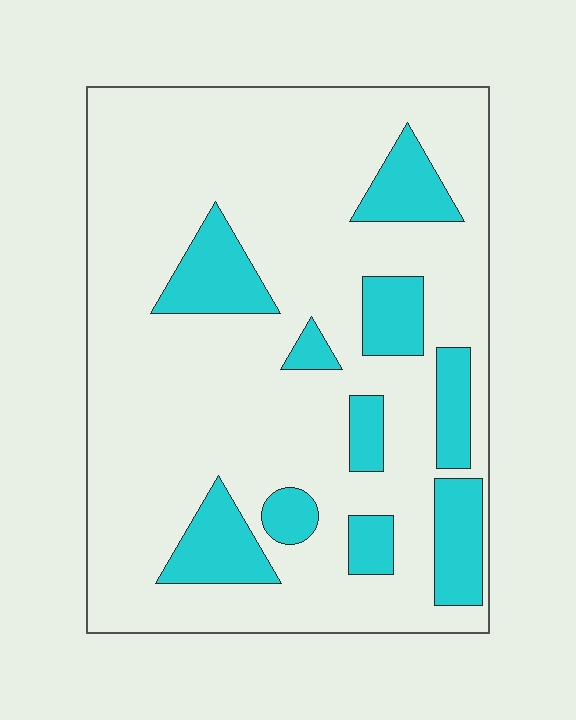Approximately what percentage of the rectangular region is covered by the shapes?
Approximately 20%.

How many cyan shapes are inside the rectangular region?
10.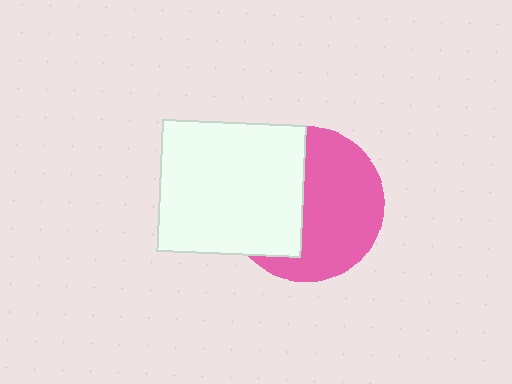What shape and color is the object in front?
The object in front is a white rectangle.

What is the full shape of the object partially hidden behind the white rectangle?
The partially hidden object is a pink circle.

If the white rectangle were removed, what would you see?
You would see the complete pink circle.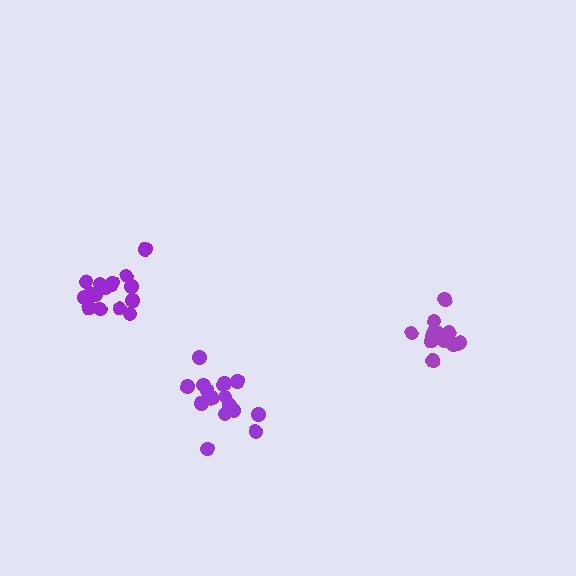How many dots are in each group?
Group 1: 12 dots, Group 2: 16 dots, Group 3: 16 dots (44 total).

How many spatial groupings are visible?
There are 3 spatial groupings.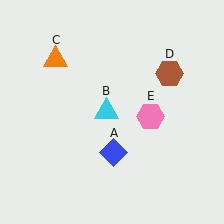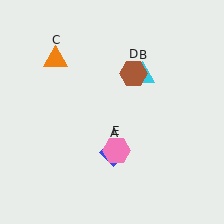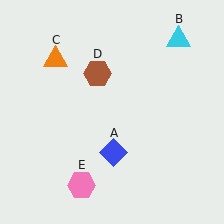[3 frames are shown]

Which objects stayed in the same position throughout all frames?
Blue diamond (object A) and orange triangle (object C) remained stationary.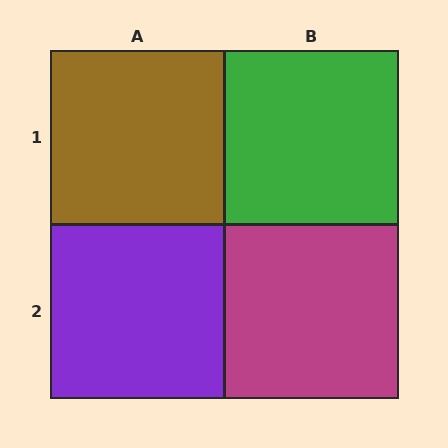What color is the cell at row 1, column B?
Green.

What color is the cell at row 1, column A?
Brown.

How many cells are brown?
1 cell is brown.